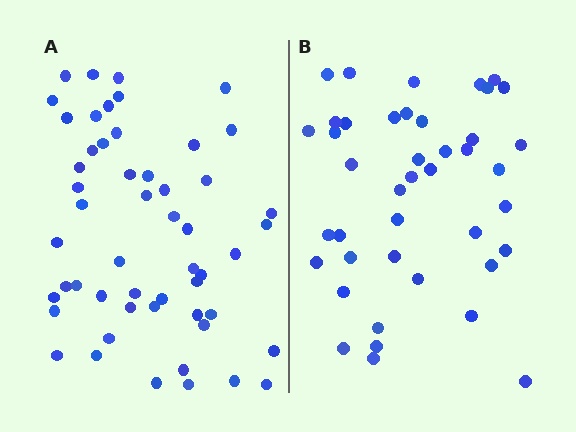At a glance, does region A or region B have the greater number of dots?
Region A (the left region) has more dots.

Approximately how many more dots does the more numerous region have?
Region A has roughly 12 or so more dots than region B.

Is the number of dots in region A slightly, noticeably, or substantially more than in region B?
Region A has noticeably more, but not dramatically so. The ratio is roughly 1.3 to 1.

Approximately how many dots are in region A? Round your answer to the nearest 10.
About 50 dots. (The exact count is 53, which rounds to 50.)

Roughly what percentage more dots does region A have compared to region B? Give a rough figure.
About 25% more.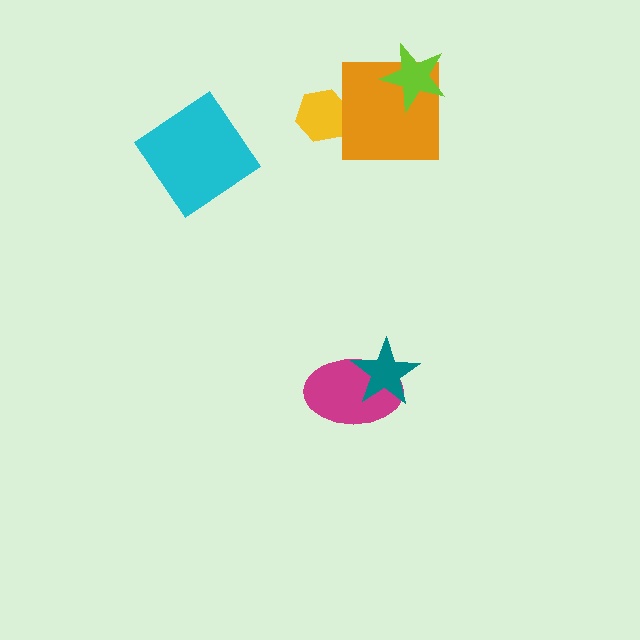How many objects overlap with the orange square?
2 objects overlap with the orange square.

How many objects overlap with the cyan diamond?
0 objects overlap with the cyan diamond.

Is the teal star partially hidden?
No, no other shape covers it.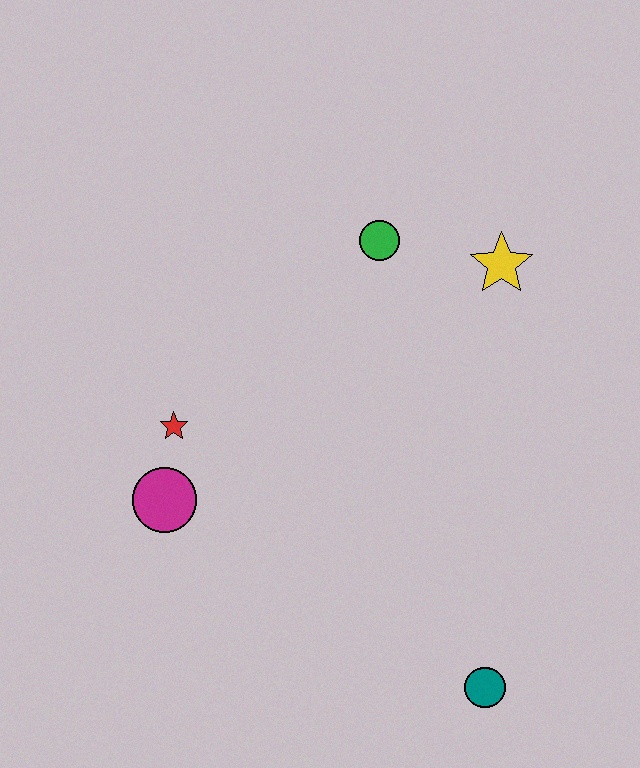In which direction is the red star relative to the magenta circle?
The red star is above the magenta circle.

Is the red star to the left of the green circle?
Yes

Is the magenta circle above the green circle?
No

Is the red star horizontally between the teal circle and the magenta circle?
Yes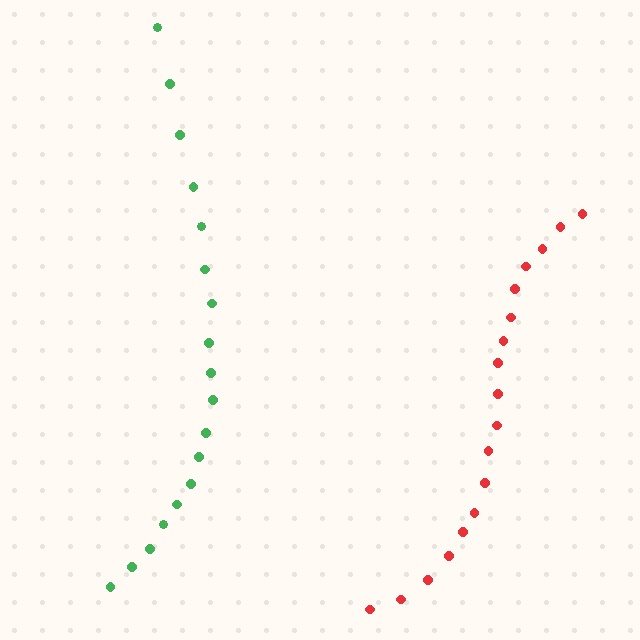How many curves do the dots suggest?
There are 2 distinct paths.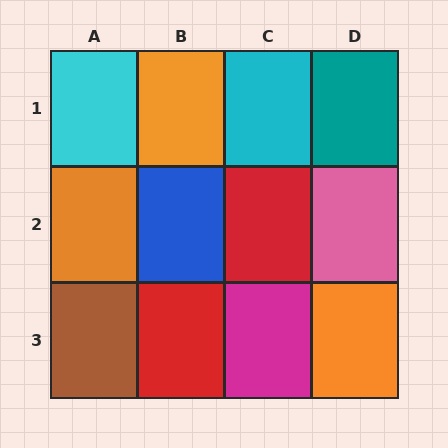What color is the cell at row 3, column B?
Red.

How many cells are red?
2 cells are red.